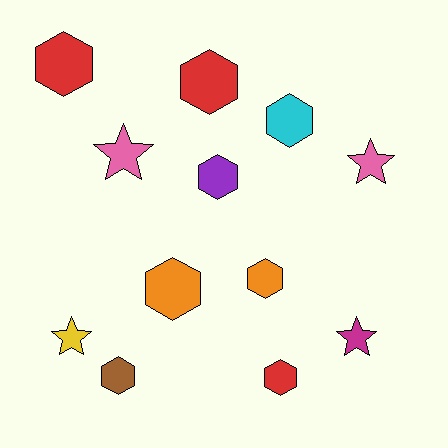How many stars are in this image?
There are 4 stars.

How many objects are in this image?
There are 12 objects.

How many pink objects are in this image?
There are 2 pink objects.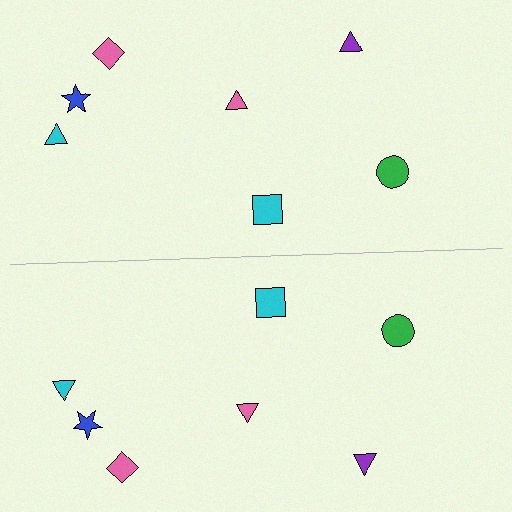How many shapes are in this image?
There are 14 shapes in this image.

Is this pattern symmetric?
Yes, this pattern has bilateral (reflection) symmetry.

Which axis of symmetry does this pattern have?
The pattern has a horizontal axis of symmetry running through the center of the image.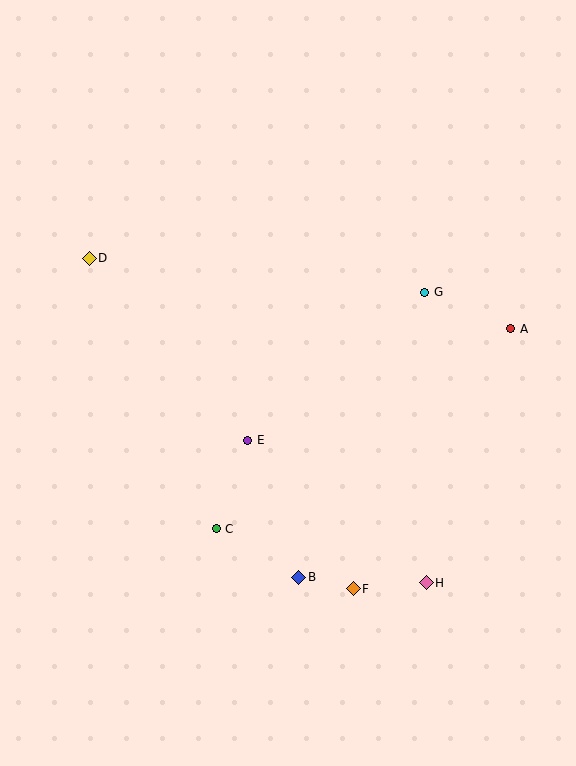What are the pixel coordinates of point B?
Point B is at (299, 578).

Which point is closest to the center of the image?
Point E at (248, 440) is closest to the center.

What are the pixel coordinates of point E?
Point E is at (248, 440).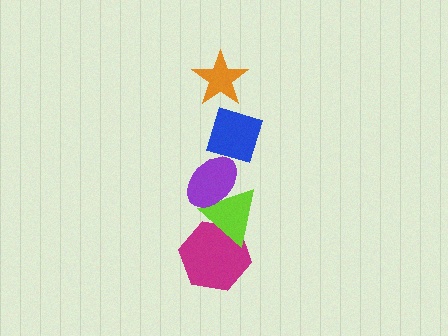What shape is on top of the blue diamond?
The orange star is on top of the blue diamond.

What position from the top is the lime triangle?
The lime triangle is 4th from the top.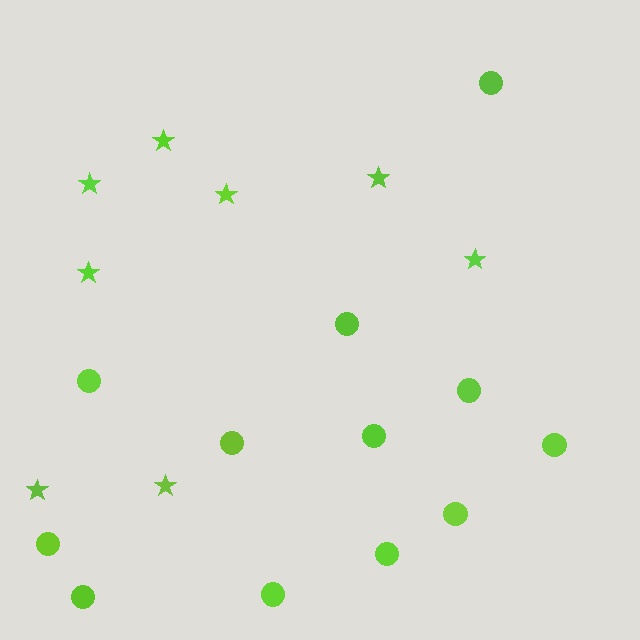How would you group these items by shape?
There are 2 groups: one group of stars (8) and one group of circles (12).